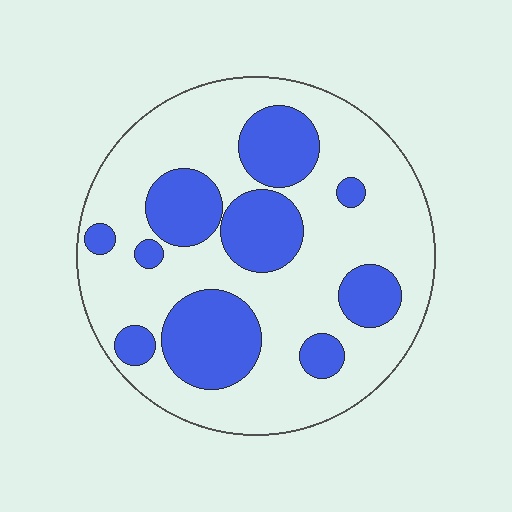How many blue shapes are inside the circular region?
10.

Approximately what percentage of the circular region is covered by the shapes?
Approximately 30%.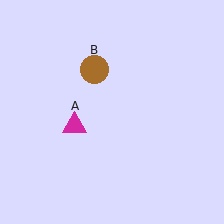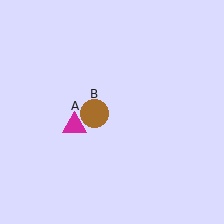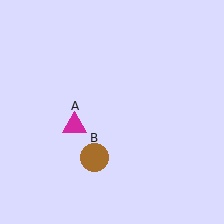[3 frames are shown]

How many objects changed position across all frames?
1 object changed position: brown circle (object B).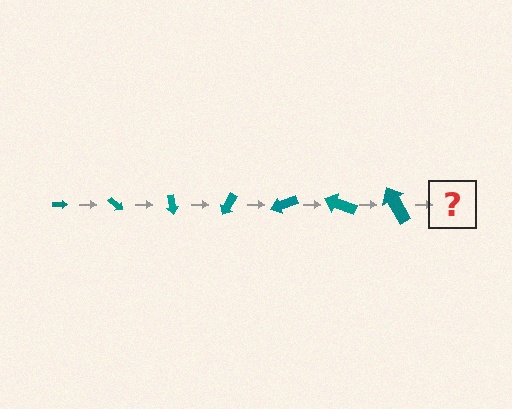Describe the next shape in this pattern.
It should be an arrow, larger than the previous one and rotated 280 degrees from the start.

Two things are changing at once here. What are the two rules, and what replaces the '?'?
The two rules are that the arrow grows larger each step and it rotates 40 degrees each step. The '?' should be an arrow, larger than the previous one and rotated 280 degrees from the start.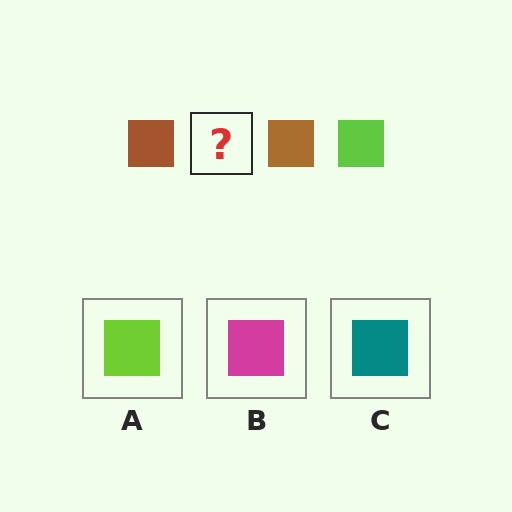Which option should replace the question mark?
Option A.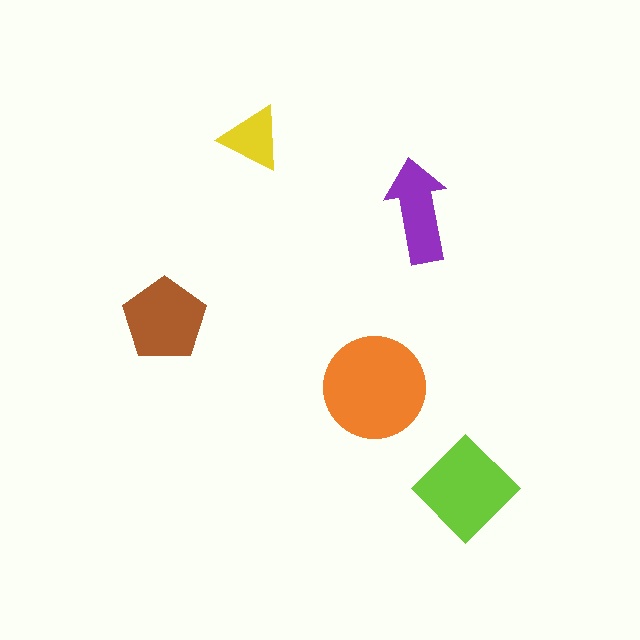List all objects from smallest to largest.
The yellow triangle, the purple arrow, the brown pentagon, the lime diamond, the orange circle.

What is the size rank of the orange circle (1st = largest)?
1st.